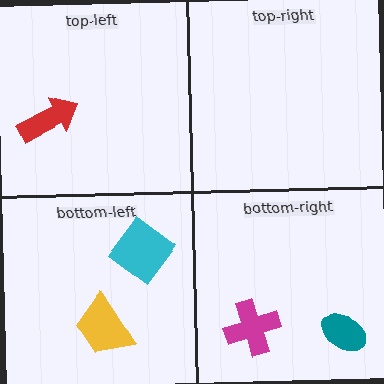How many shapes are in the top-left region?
1.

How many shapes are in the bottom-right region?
2.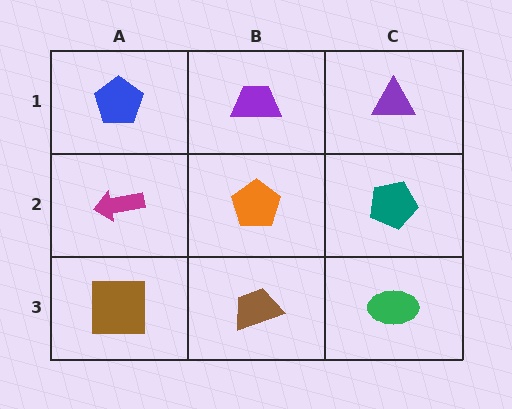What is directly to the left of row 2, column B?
A magenta arrow.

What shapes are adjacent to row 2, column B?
A purple trapezoid (row 1, column B), a brown trapezoid (row 3, column B), a magenta arrow (row 2, column A), a teal pentagon (row 2, column C).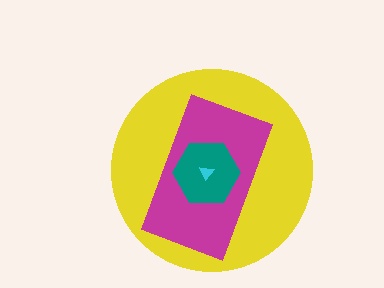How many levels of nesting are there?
4.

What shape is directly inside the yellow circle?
The magenta rectangle.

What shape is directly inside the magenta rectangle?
The teal hexagon.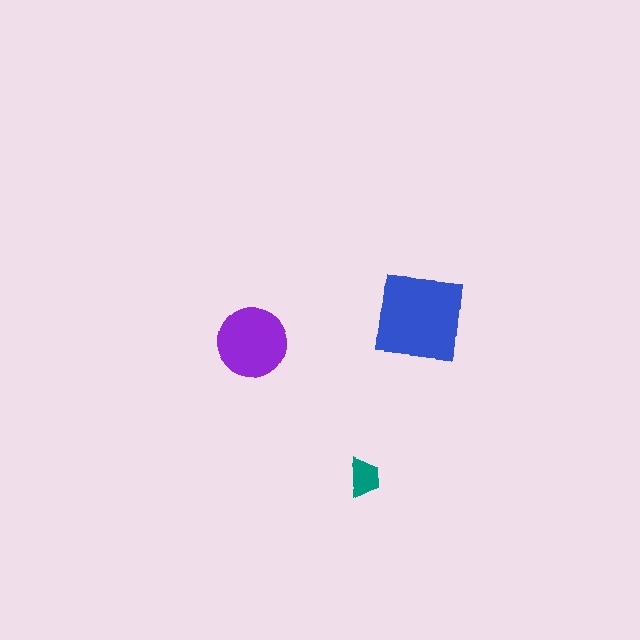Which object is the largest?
The blue square.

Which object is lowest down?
The teal trapezoid is bottommost.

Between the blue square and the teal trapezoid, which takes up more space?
The blue square.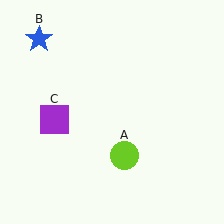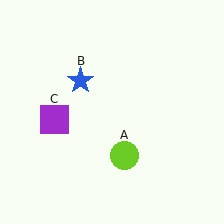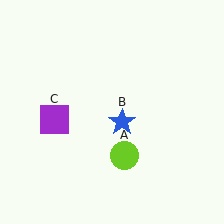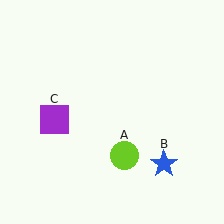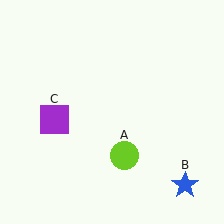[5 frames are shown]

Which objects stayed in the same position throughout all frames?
Lime circle (object A) and purple square (object C) remained stationary.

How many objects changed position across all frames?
1 object changed position: blue star (object B).